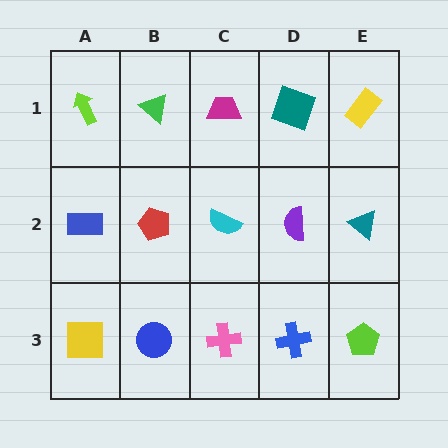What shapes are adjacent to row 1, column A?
A blue rectangle (row 2, column A), a green triangle (row 1, column B).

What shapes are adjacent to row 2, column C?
A magenta trapezoid (row 1, column C), a pink cross (row 3, column C), a red pentagon (row 2, column B), a purple semicircle (row 2, column D).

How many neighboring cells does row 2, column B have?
4.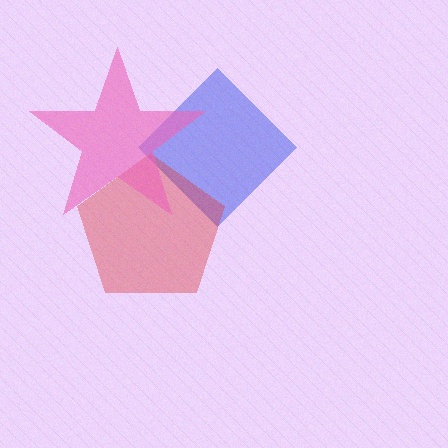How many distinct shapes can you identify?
There are 3 distinct shapes: a blue diamond, a red pentagon, a pink star.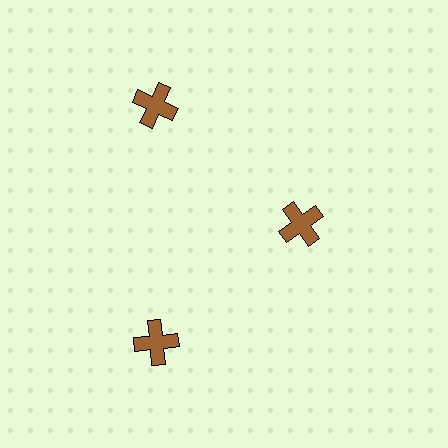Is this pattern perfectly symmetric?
No. The 3 brown crosses are arranged in a ring, but one element near the 3 o'clock position is pulled inward toward the center, breaking the 3-fold rotational symmetry.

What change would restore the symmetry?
The symmetry would be restored by moving it outward, back onto the ring so that all 3 crosses sit at equal angles and equal distance from the center.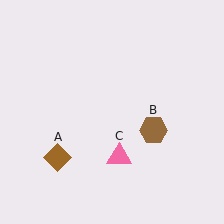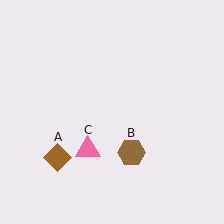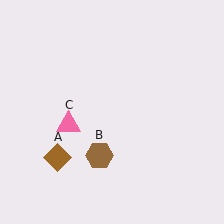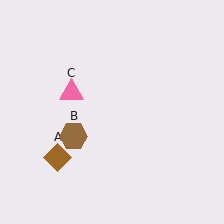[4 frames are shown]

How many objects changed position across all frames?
2 objects changed position: brown hexagon (object B), pink triangle (object C).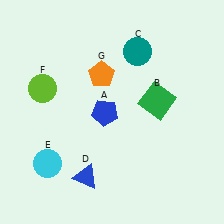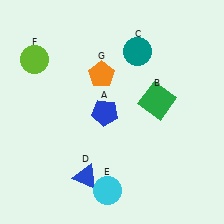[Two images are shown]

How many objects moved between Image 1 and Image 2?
2 objects moved between the two images.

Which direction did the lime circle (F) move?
The lime circle (F) moved up.